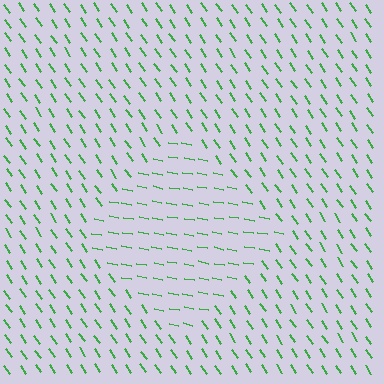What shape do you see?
I see a diamond.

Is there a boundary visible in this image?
Yes, there is a texture boundary formed by a change in line orientation.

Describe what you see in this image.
The image is filled with small green line segments. A diamond region in the image has lines oriented differently from the surrounding lines, creating a visible texture boundary.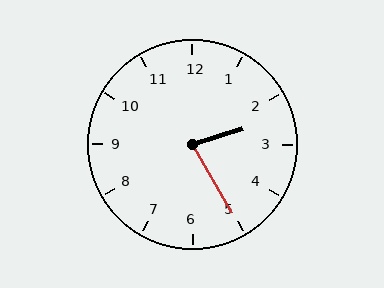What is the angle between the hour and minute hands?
Approximately 78 degrees.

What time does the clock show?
2:25.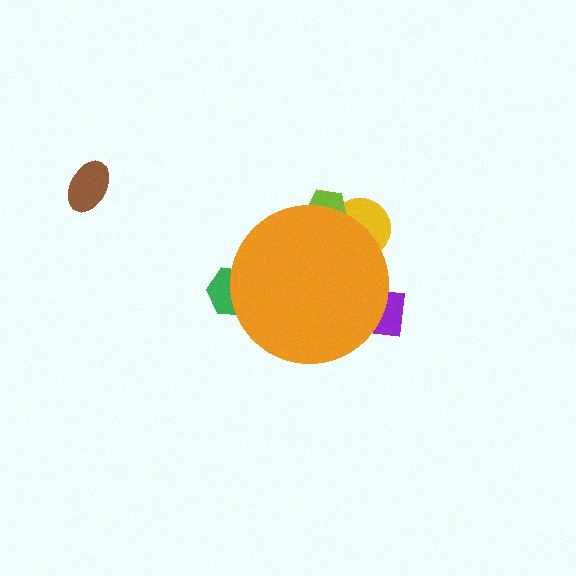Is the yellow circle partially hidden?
Yes, the yellow circle is partially hidden behind the orange circle.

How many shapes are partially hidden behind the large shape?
4 shapes are partially hidden.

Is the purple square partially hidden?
Yes, the purple square is partially hidden behind the orange circle.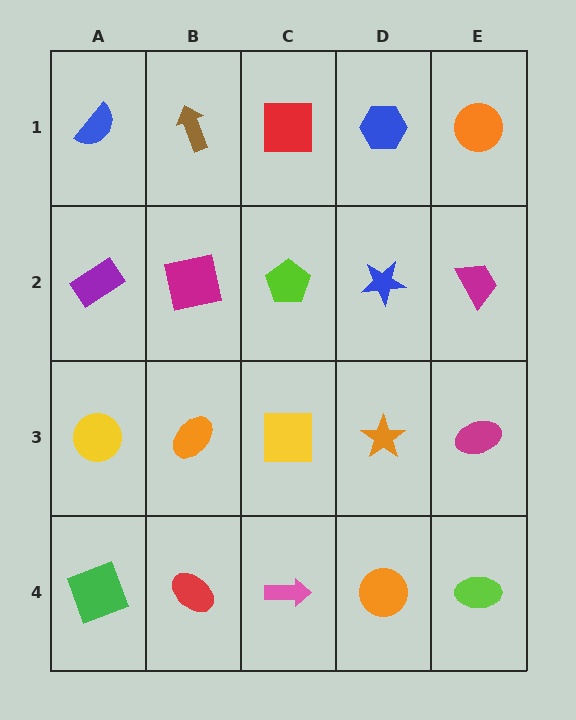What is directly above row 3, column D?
A blue star.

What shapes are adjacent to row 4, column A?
A yellow circle (row 3, column A), a red ellipse (row 4, column B).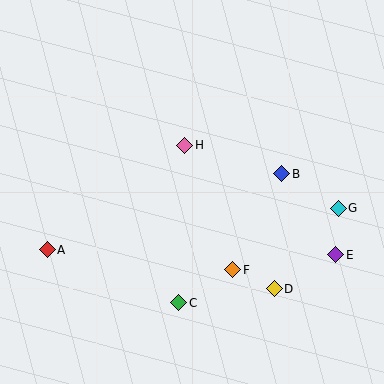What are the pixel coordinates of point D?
Point D is at (274, 289).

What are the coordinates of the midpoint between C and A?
The midpoint between C and A is at (113, 276).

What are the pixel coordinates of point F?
Point F is at (233, 270).